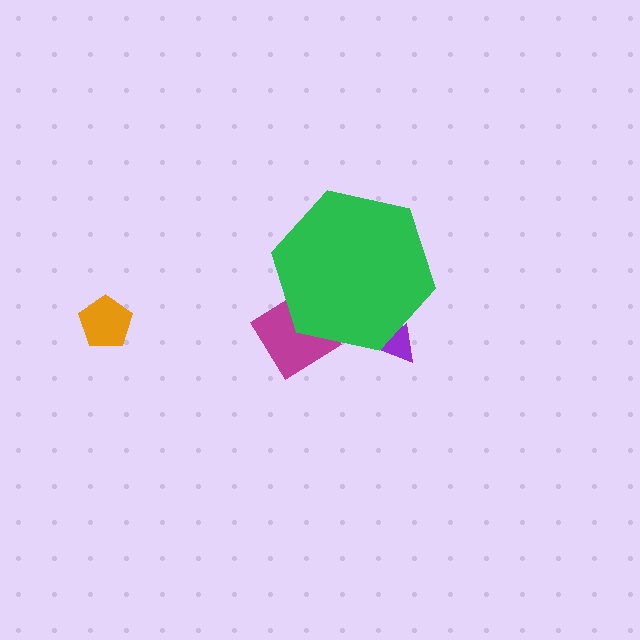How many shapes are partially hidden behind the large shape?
2 shapes are partially hidden.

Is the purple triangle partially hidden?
Yes, the purple triangle is partially hidden behind the green hexagon.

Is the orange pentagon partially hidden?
No, the orange pentagon is fully visible.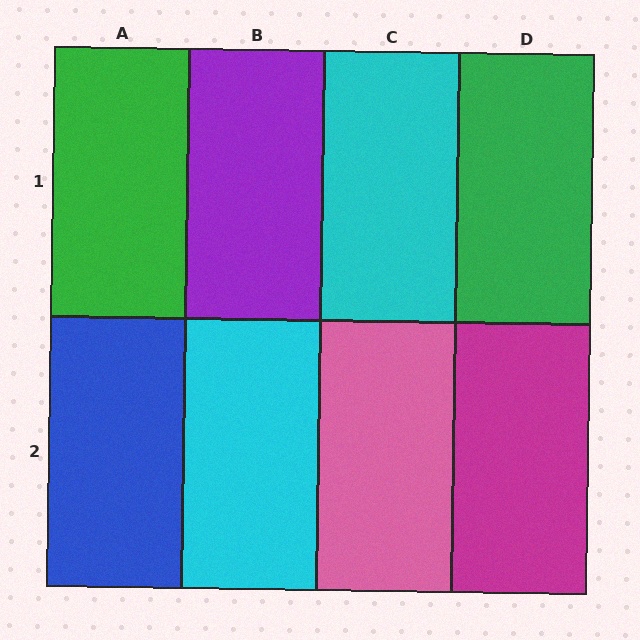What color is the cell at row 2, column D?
Magenta.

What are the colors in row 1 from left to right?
Green, purple, cyan, green.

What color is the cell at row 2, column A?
Blue.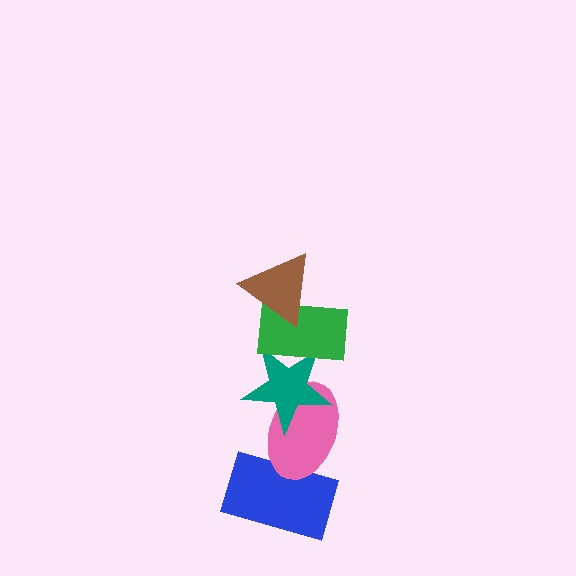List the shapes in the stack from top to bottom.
From top to bottom: the brown triangle, the green rectangle, the teal star, the pink ellipse, the blue rectangle.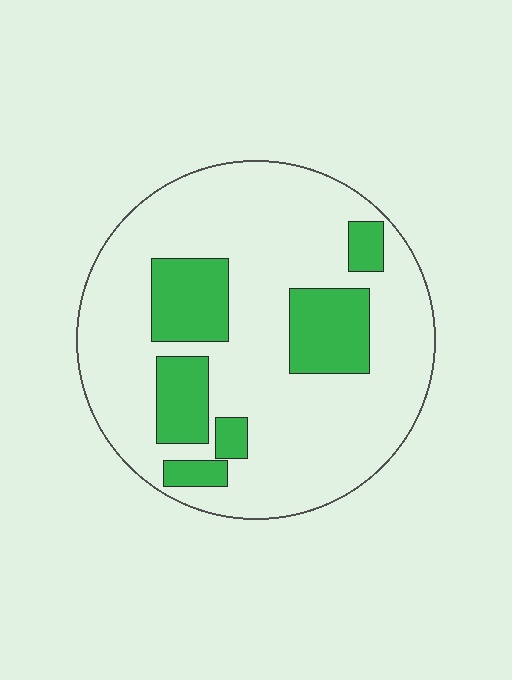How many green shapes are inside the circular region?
6.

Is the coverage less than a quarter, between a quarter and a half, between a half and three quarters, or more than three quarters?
Less than a quarter.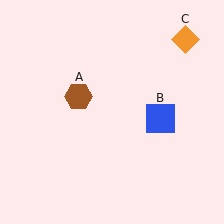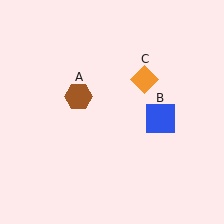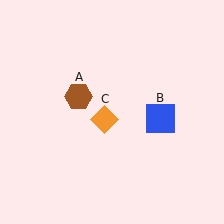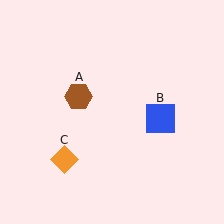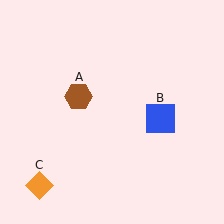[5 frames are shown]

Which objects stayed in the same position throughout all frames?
Brown hexagon (object A) and blue square (object B) remained stationary.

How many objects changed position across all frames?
1 object changed position: orange diamond (object C).